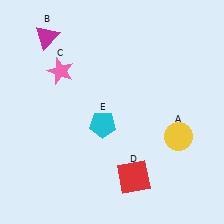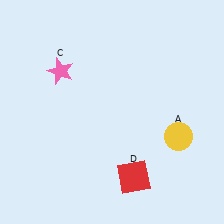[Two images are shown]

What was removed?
The magenta triangle (B), the cyan pentagon (E) were removed in Image 2.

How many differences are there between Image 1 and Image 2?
There are 2 differences between the two images.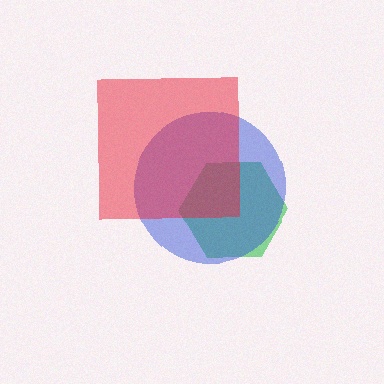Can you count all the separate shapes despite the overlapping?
Yes, there are 3 separate shapes.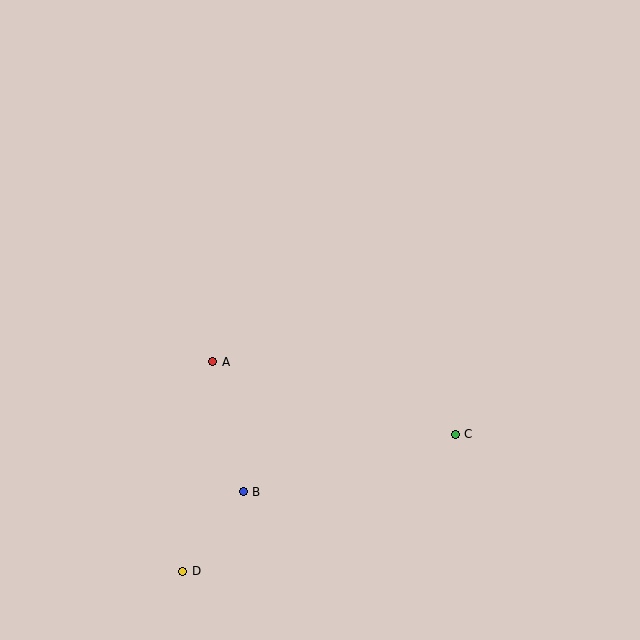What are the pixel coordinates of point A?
Point A is at (213, 362).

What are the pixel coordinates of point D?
Point D is at (183, 571).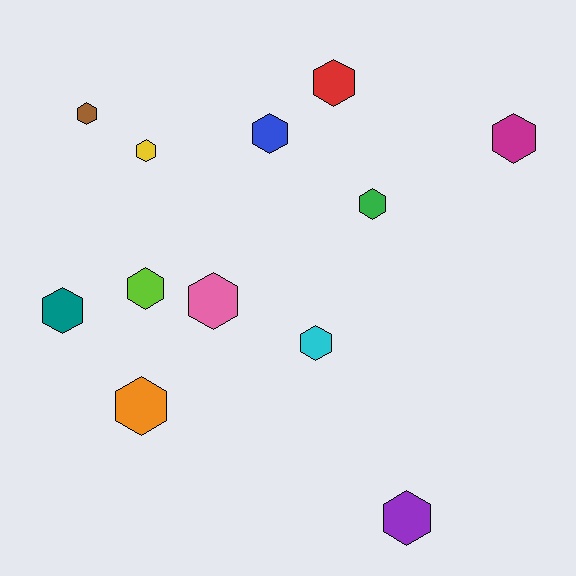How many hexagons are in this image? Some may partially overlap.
There are 12 hexagons.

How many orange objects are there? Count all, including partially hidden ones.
There is 1 orange object.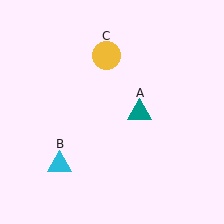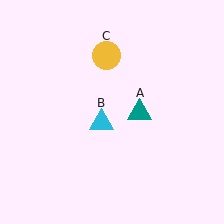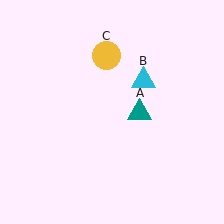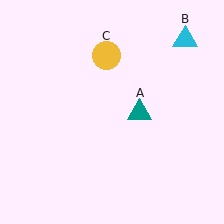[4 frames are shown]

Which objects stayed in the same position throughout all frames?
Teal triangle (object A) and yellow circle (object C) remained stationary.